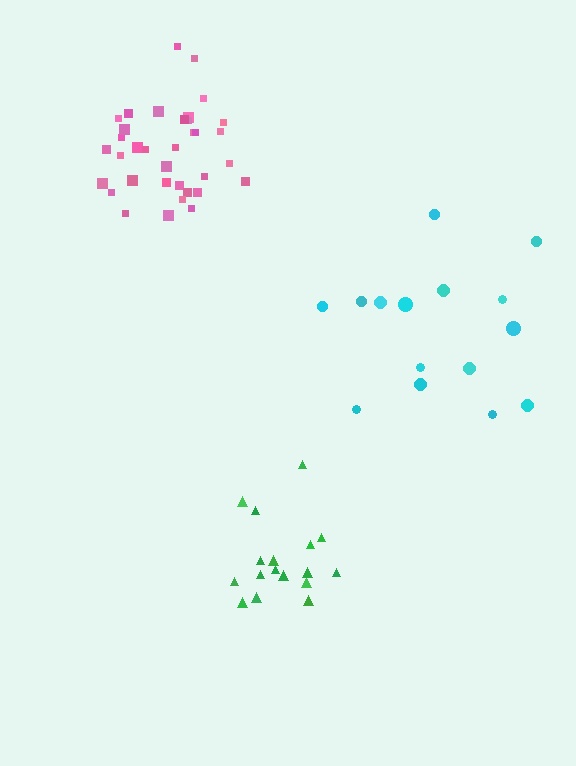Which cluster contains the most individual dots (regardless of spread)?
Pink (35).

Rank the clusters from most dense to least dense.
green, pink, cyan.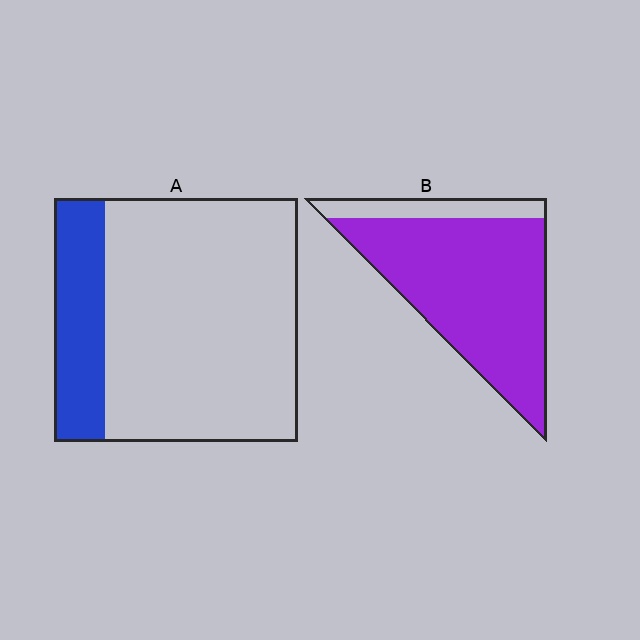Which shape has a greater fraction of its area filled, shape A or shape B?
Shape B.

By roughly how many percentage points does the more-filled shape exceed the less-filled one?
By roughly 65 percentage points (B over A).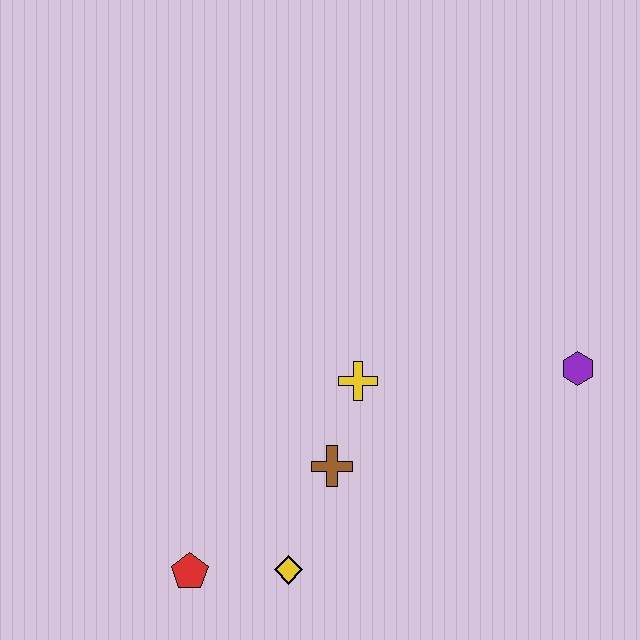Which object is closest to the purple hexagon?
The yellow cross is closest to the purple hexagon.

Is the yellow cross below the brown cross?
No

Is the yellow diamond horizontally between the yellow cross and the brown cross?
No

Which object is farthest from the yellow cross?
The red pentagon is farthest from the yellow cross.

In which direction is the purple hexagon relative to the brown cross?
The purple hexagon is to the right of the brown cross.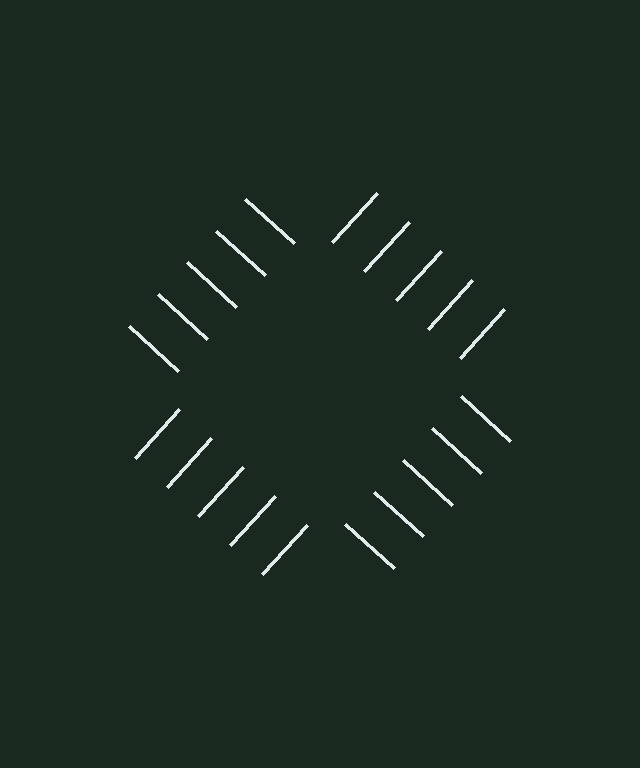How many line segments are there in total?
20 — 5 along each of the 4 edges.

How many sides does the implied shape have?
4 sides — the line-ends trace a square.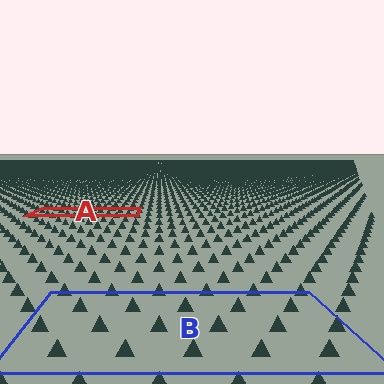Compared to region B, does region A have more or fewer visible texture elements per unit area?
Region A has more texture elements per unit area — they are packed more densely because it is farther away.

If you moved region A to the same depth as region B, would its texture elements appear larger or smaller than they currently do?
They would appear larger. At a closer depth, the same texture elements are projected at a bigger on-screen size.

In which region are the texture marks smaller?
The texture marks are smaller in region A, because it is farther away.